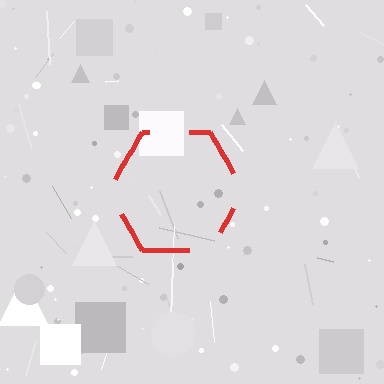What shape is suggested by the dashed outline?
The dashed outline suggests a hexagon.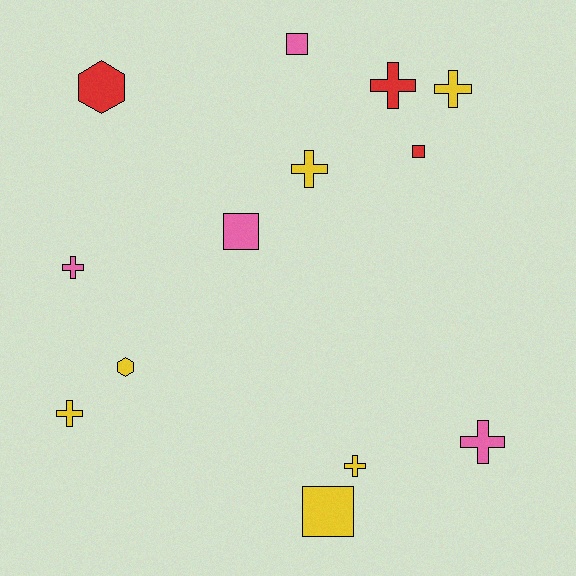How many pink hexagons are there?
There are no pink hexagons.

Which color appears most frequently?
Yellow, with 6 objects.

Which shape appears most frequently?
Cross, with 7 objects.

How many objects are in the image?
There are 13 objects.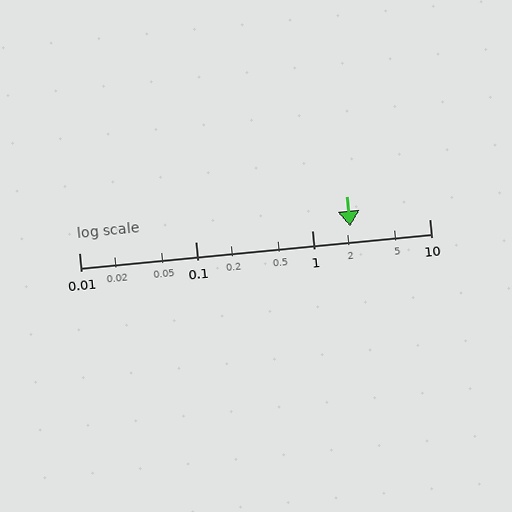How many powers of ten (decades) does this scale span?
The scale spans 3 decades, from 0.01 to 10.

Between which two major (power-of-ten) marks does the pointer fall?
The pointer is between 1 and 10.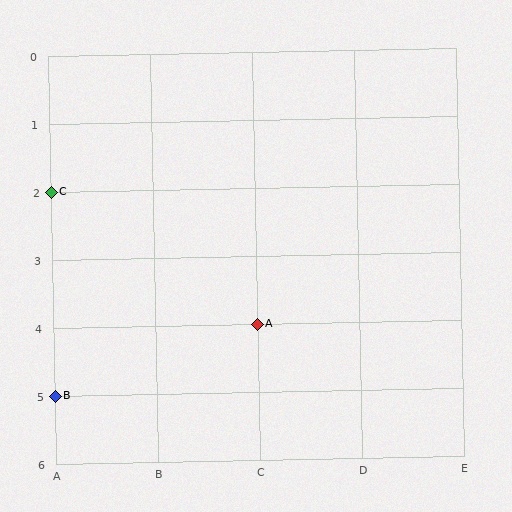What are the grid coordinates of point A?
Point A is at grid coordinates (C, 4).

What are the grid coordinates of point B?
Point B is at grid coordinates (A, 5).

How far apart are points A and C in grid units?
Points A and C are 2 columns and 2 rows apart (about 2.8 grid units diagonally).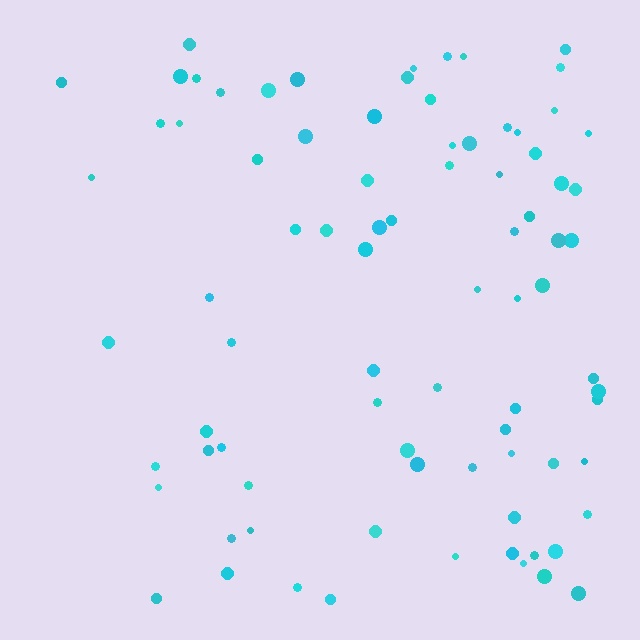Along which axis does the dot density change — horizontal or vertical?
Horizontal.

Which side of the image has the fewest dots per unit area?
The left.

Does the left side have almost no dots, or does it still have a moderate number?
Still a moderate number, just noticeably fewer than the right.